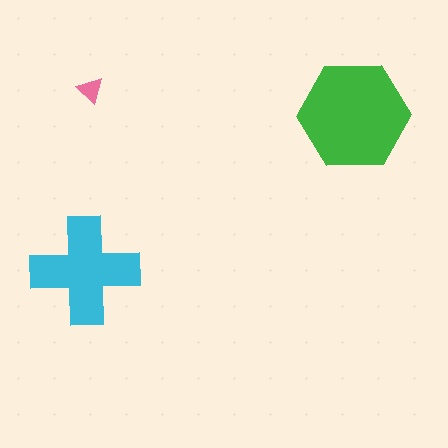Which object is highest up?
The pink triangle is topmost.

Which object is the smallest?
The pink triangle.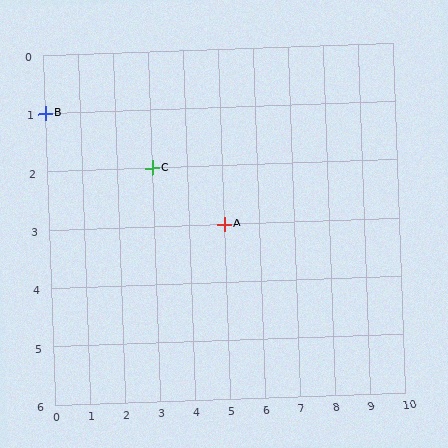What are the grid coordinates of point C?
Point C is at grid coordinates (3, 2).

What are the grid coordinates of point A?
Point A is at grid coordinates (5, 3).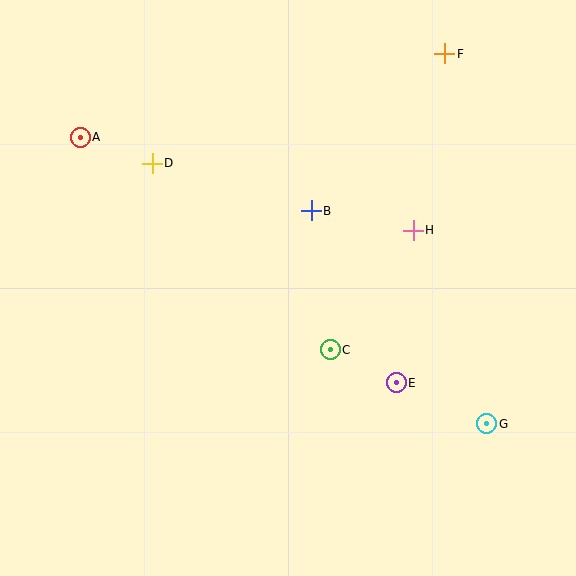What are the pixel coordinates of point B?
Point B is at (311, 211).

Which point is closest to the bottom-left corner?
Point C is closest to the bottom-left corner.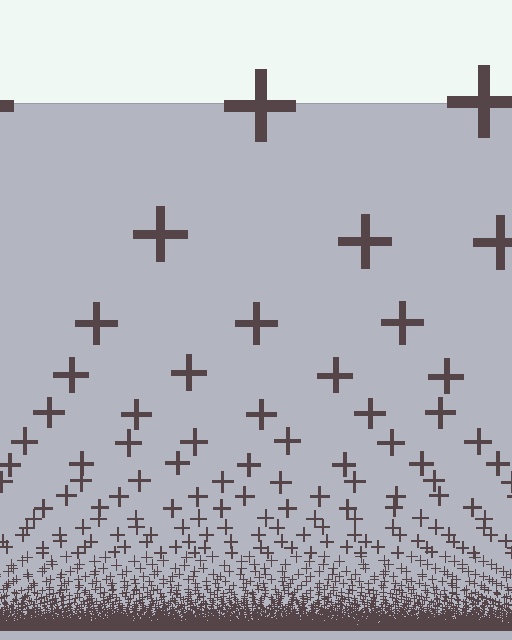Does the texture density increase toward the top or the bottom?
Density increases toward the bottom.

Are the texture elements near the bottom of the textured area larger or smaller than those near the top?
Smaller. The gradient is inverted — elements near the bottom are smaller and denser.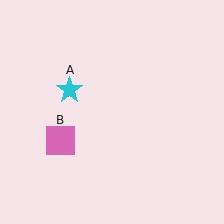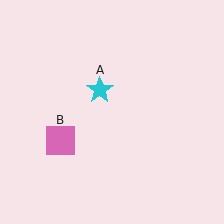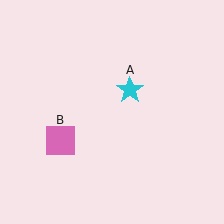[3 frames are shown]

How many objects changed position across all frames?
1 object changed position: cyan star (object A).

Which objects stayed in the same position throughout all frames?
Pink square (object B) remained stationary.